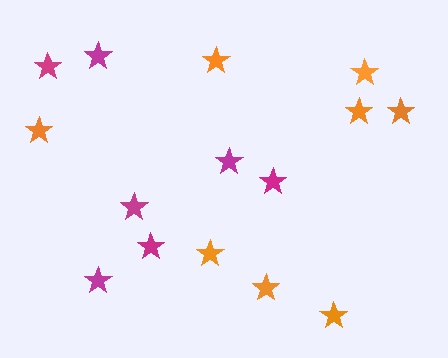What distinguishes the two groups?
There are 2 groups: one group of orange stars (8) and one group of magenta stars (7).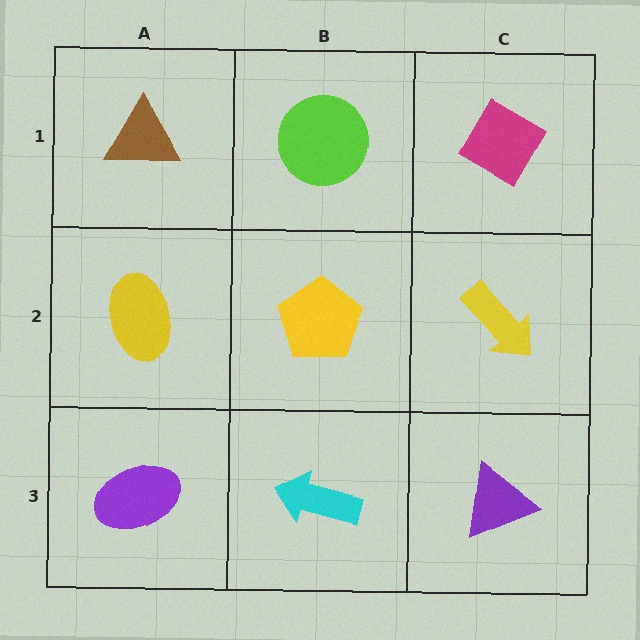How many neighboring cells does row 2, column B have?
4.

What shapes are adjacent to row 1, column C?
A yellow arrow (row 2, column C), a lime circle (row 1, column B).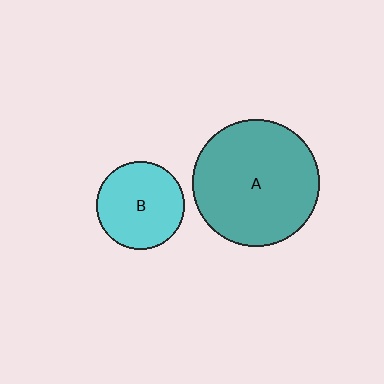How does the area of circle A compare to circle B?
Approximately 2.1 times.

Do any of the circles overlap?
No, none of the circles overlap.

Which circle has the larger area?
Circle A (teal).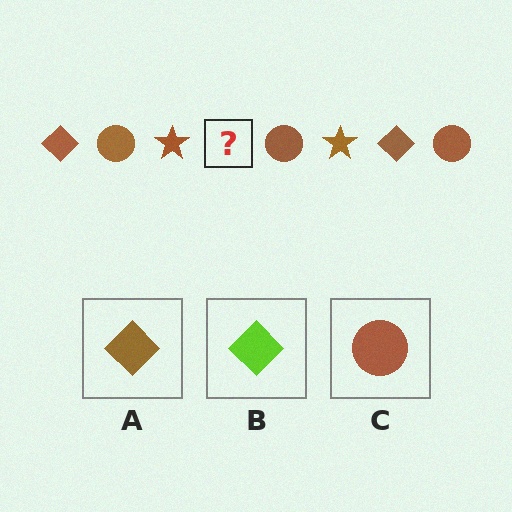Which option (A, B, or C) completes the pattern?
A.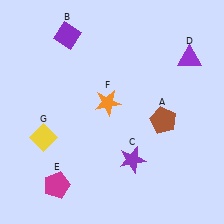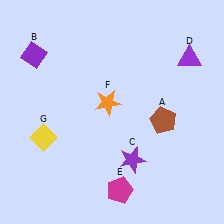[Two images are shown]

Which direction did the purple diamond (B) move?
The purple diamond (B) moved left.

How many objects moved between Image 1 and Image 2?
2 objects moved between the two images.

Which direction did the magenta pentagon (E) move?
The magenta pentagon (E) moved right.